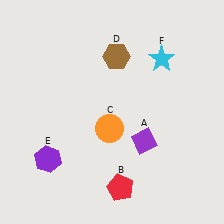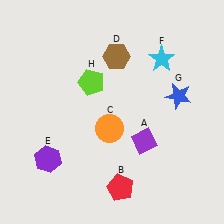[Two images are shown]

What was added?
A blue star (G), a lime pentagon (H) were added in Image 2.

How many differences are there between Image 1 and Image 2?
There are 2 differences between the two images.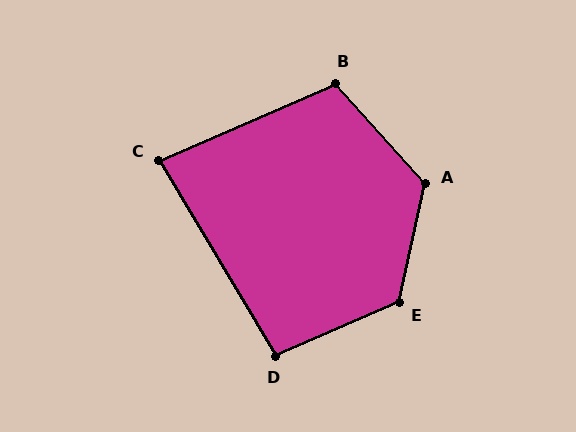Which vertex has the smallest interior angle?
C, at approximately 83 degrees.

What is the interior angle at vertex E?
Approximately 126 degrees (obtuse).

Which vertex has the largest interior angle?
A, at approximately 126 degrees.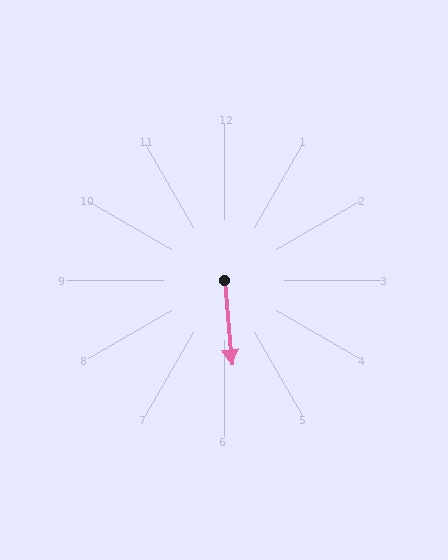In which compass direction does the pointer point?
South.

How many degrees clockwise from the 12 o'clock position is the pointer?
Approximately 175 degrees.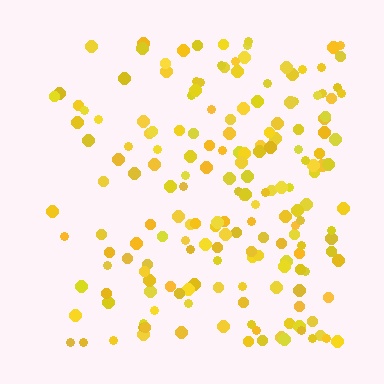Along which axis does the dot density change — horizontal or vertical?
Horizontal.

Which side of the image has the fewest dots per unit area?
The left.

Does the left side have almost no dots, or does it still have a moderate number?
Still a moderate number, just noticeably fewer than the right.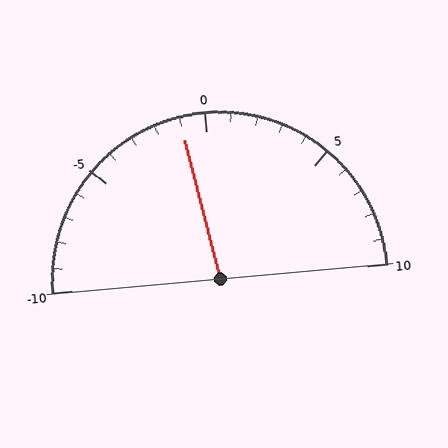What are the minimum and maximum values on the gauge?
The gauge ranges from -10 to 10.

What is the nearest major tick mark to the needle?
The nearest major tick mark is 0.